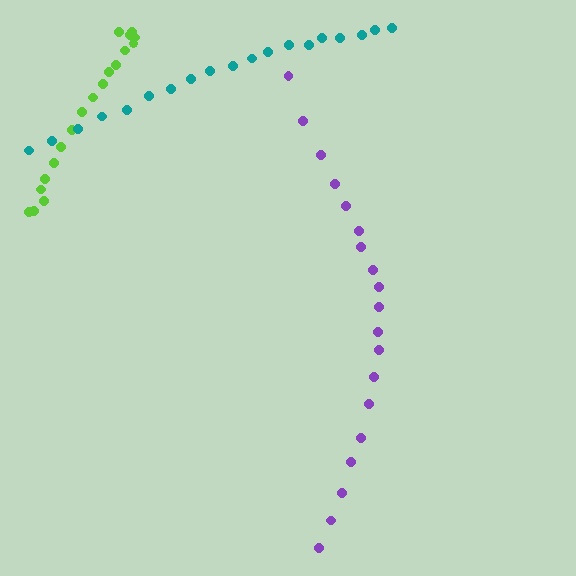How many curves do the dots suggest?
There are 3 distinct paths.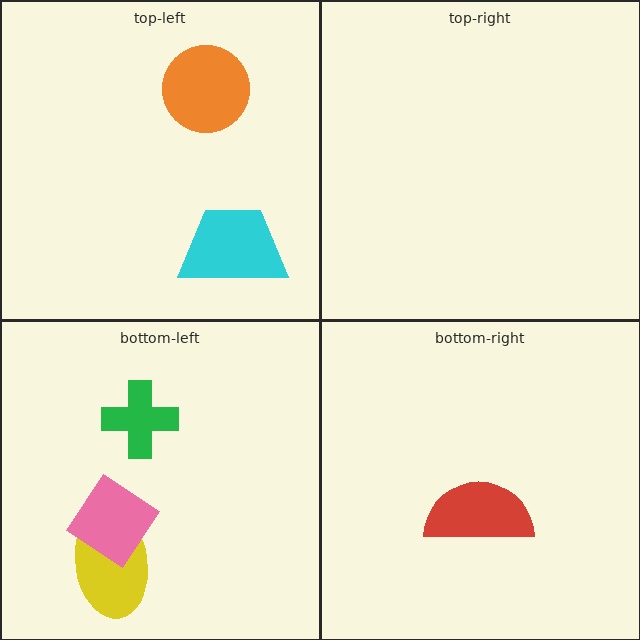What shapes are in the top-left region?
The cyan trapezoid, the orange circle.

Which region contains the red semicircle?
The bottom-right region.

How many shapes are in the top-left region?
2.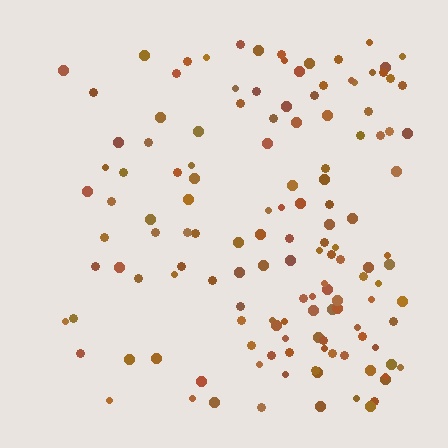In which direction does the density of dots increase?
From left to right, with the right side densest.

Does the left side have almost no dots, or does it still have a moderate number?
Still a moderate number, just noticeably fewer than the right.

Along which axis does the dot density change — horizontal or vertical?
Horizontal.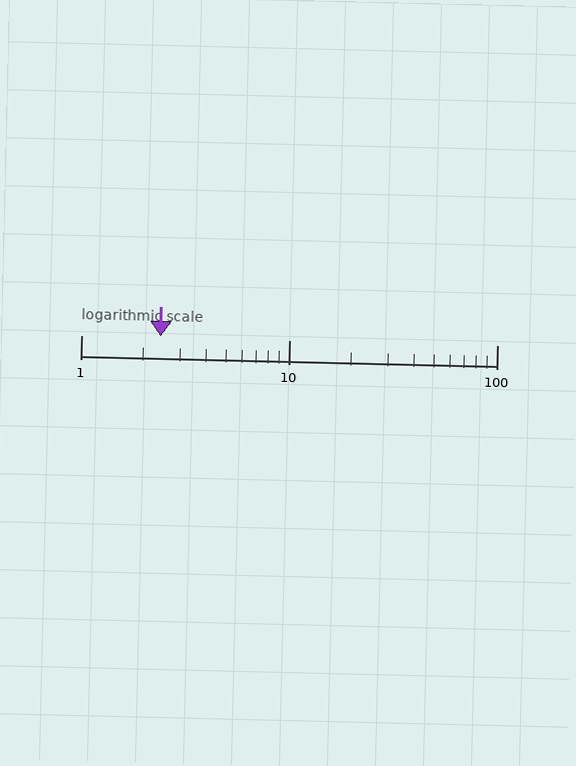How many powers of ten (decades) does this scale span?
The scale spans 2 decades, from 1 to 100.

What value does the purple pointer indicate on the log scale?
The pointer indicates approximately 2.4.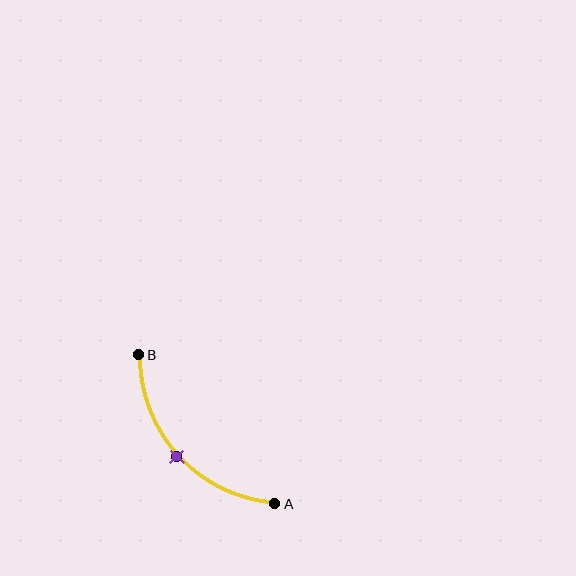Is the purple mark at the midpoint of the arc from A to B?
Yes. The purple mark lies on the arc at equal arc-length from both A and B — it is the arc midpoint.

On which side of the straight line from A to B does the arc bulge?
The arc bulges below and to the left of the straight line connecting A and B.